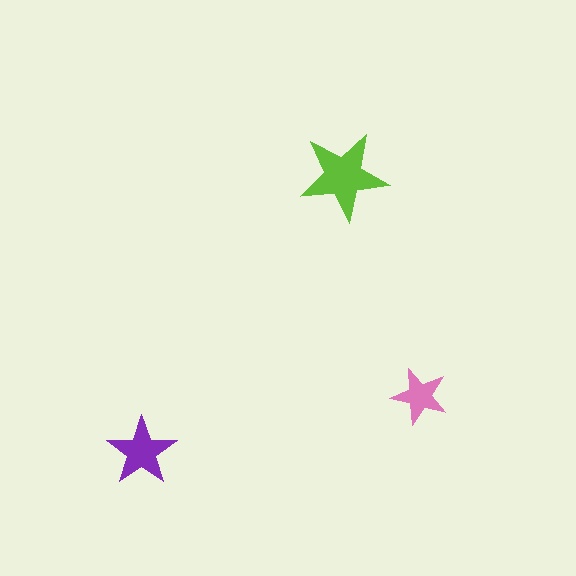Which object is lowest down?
The purple star is bottommost.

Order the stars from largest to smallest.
the lime one, the purple one, the pink one.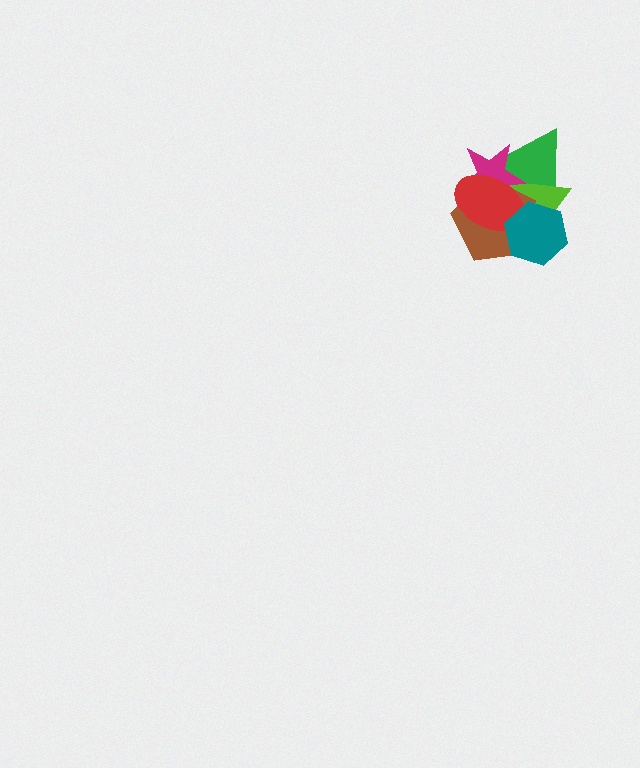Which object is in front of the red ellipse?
The teal hexagon is in front of the red ellipse.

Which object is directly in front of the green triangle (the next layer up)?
The lime triangle is directly in front of the green triangle.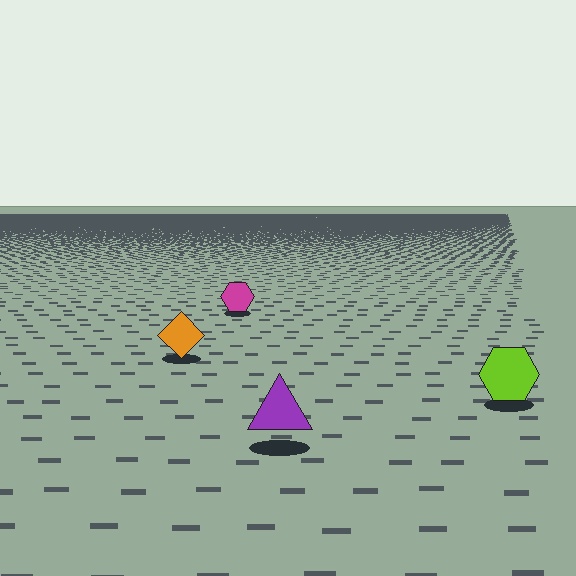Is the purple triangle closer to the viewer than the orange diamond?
Yes. The purple triangle is closer — you can tell from the texture gradient: the ground texture is coarser near it.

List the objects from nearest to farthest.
From nearest to farthest: the purple triangle, the lime hexagon, the orange diamond, the magenta hexagon.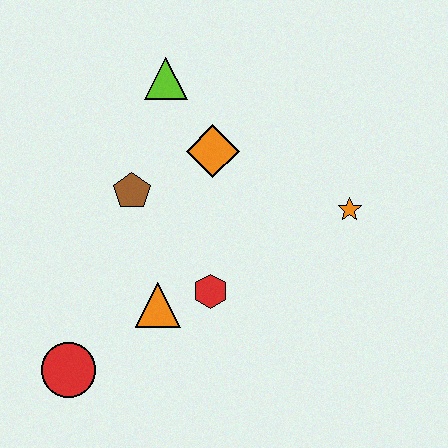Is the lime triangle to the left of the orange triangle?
No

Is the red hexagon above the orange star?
No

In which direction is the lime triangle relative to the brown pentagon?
The lime triangle is above the brown pentagon.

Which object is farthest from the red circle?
The orange star is farthest from the red circle.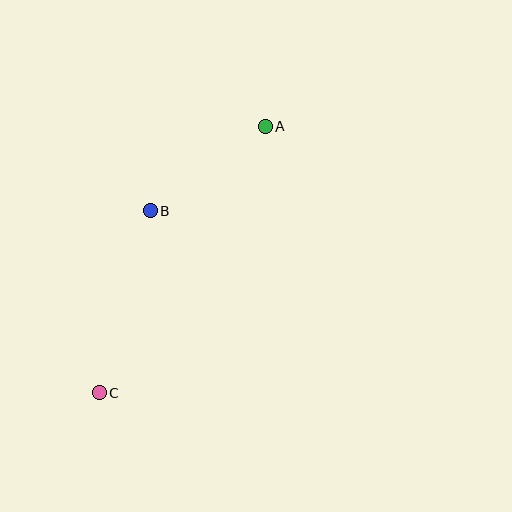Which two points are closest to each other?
Points A and B are closest to each other.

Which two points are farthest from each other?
Points A and C are farthest from each other.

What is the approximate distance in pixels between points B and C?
The distance between B and C is approximately 189 pixels.